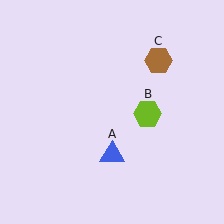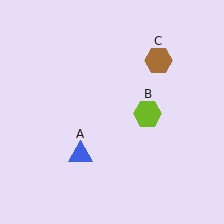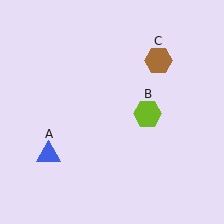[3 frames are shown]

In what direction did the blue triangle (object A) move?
The blue triangle (object A) moved left.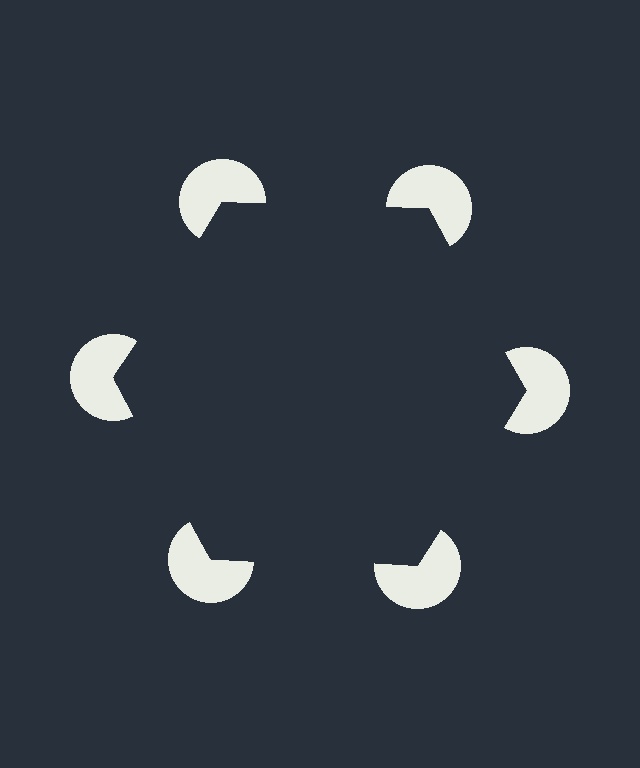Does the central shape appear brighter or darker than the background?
It typically appears slightly darker than the background, even though no actual brightness change is drawn.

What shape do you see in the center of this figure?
An illusory hexagon — its edges are inferred from the aligned wedge cuts in the pac-man discs, not physically drawn.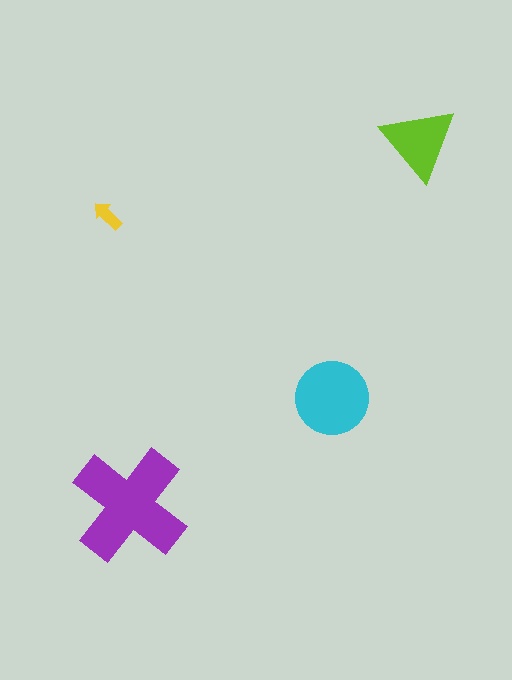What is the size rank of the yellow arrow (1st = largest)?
4th.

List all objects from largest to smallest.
The purple cross, the cyan circle, the lime triangle, the yellow arrow.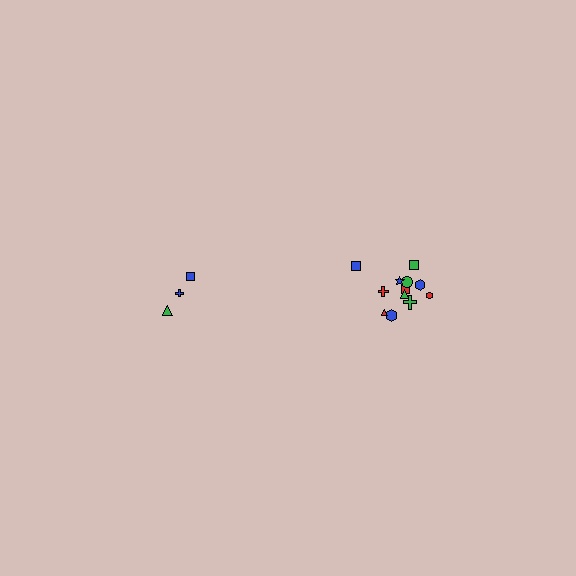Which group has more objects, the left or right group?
The right group.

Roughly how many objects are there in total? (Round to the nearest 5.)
Roughly 15 objects in total.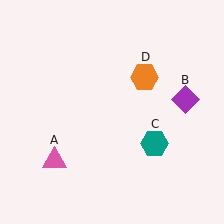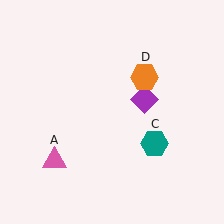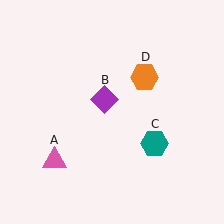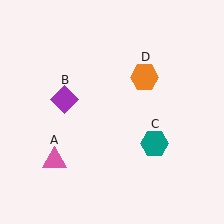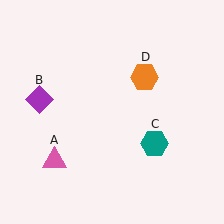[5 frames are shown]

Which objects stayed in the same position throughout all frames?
Pink triangle (object A) and teal hexagon (object C) and orange hexagon (object D) remained stationary.